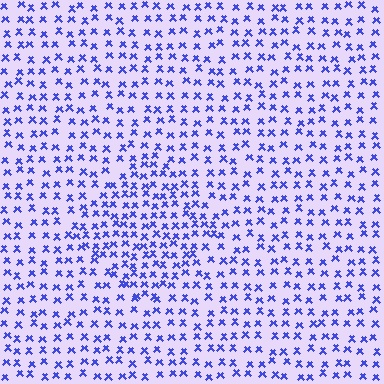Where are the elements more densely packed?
The elements are more densely packed inside the diamond boundary.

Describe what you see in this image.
The image contains small blue elements arranged at two different densities. A diamond-shaped region is visible where the elements are more densely packed than the surrounding area.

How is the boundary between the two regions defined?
The boundary is defined by a change in element density (approximately 1.6x ratio). All elements are the same color, size, and shape.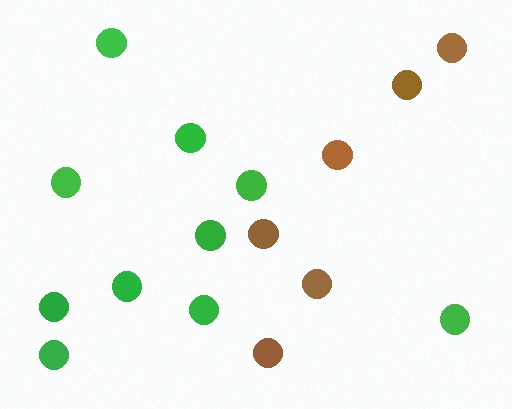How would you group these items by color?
There are 2 groups: one group of brown circles (6) and one group of green circles (10).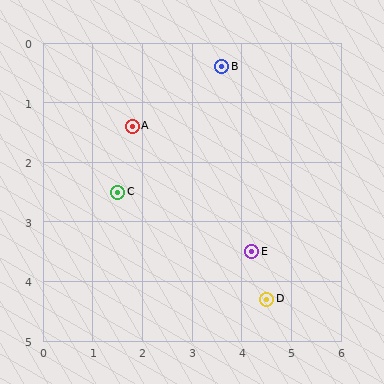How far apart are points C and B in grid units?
Points C and B are about 3.0 grid units apart.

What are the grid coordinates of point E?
Point E is at approximately (4.2, 3.5).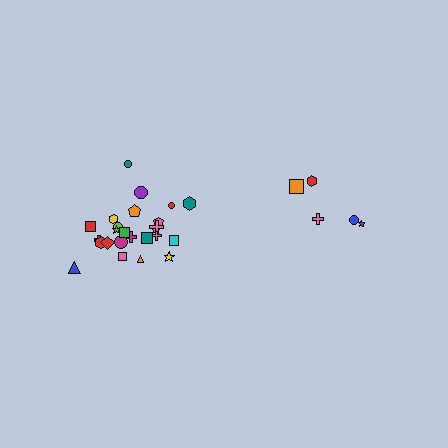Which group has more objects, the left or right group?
The left group.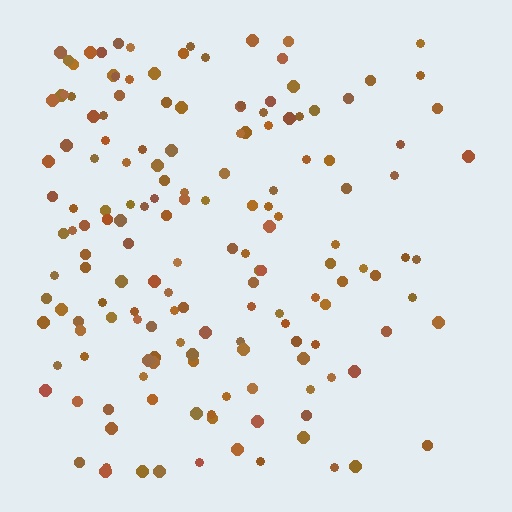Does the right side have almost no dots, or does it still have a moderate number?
Still a moderate number, just noticeably fewer than the left.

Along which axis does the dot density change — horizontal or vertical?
Horizontal.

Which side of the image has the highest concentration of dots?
The left.